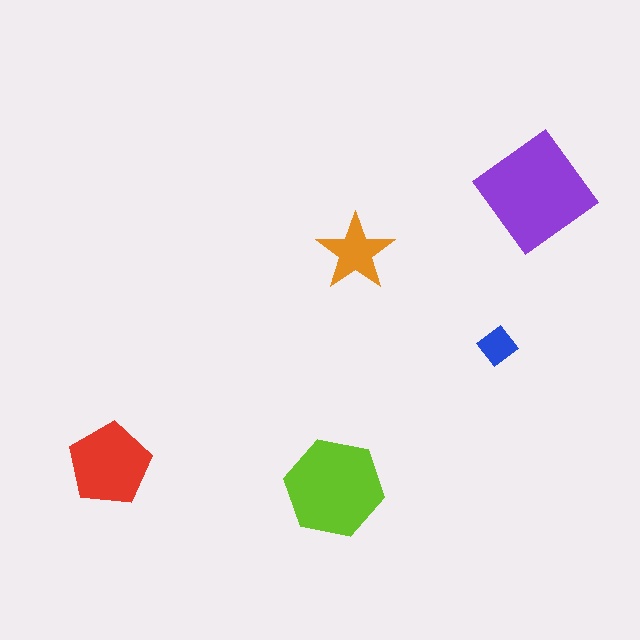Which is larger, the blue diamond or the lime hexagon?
The lime hexagon.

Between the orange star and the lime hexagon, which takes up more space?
The lime hexagon.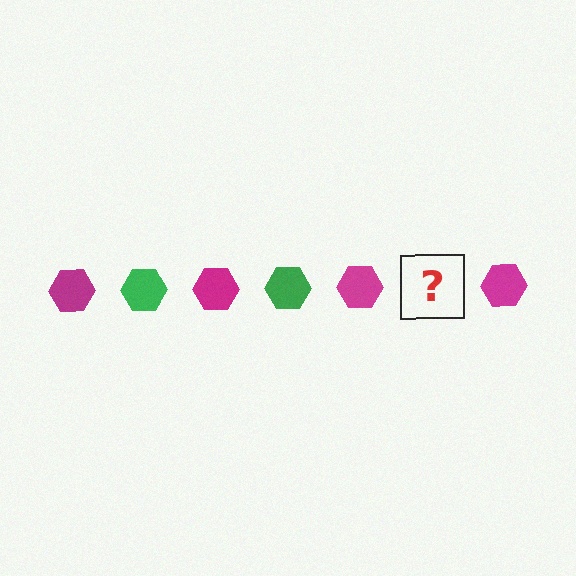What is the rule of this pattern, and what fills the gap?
The rule is that the pattern cycles through magenta, green hexagons. The gap should be filled with a green hexagon.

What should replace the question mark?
The question mark should be replaced with a green hexagon.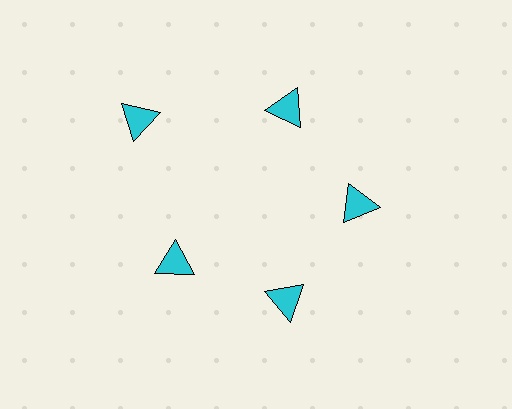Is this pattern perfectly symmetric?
No. The 5 cyan triangles are arranged in a ring, but one element near the 10 o'clock position is pushed outward from the center, breaking the 5-fold rotational symmetry.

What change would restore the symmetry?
The symmetry would be restored by moving it inward, back onto the ring so that all 5 triangles sit at equal angles and equal distance from the center.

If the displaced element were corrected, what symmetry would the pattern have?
It would have 5-fold rotational symmetry — the pattern would map onto itself every 72 degrees.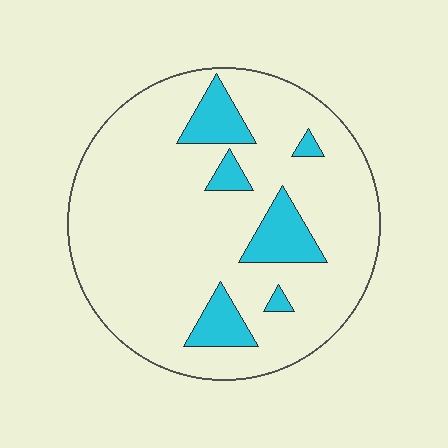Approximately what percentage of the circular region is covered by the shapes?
Approximately 15%.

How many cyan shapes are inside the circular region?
6.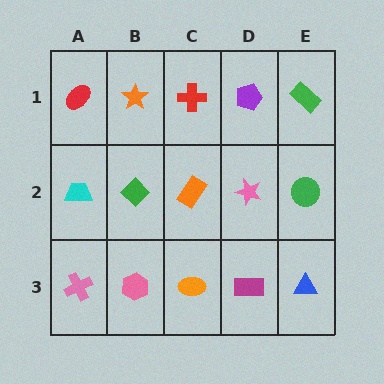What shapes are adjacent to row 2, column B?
An orange star (row 1, column B), a pink hexagon (row 3, column B), a cyan trapezoid (row 2, column A), an orange rectangle (row 2, column C).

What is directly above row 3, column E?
A green circle.